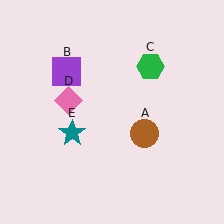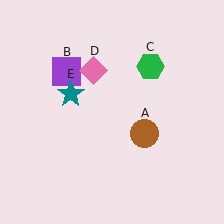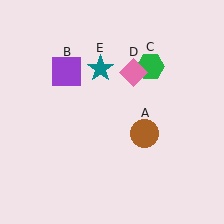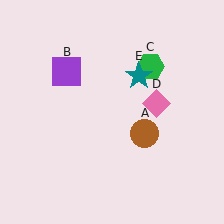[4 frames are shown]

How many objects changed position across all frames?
2 objects changed position: pink diamond (object D), teal star (object E).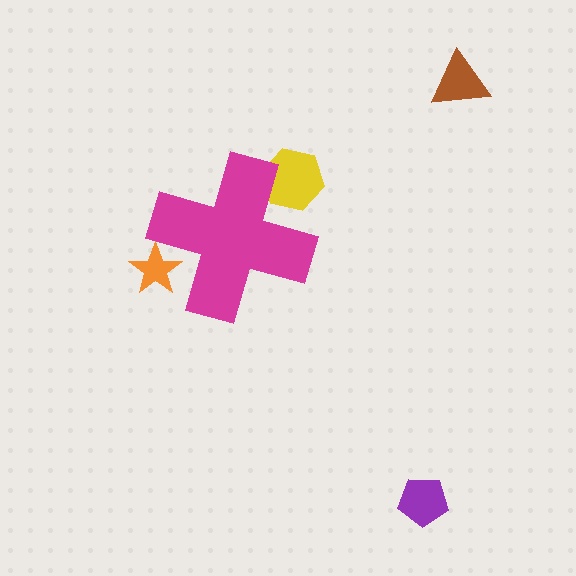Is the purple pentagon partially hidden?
No, the purple pentagon is fully visible.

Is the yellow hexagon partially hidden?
Yes, the yellow hexagon is partially hidden behind the magenta cross.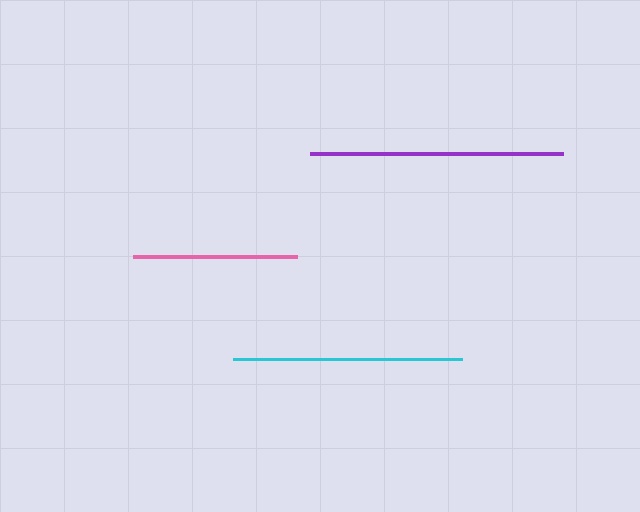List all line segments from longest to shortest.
From longest to shortest: purple, cyan, pink.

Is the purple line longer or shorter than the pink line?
The purple line is longer than the pink line.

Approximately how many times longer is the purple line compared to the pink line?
The purple line is approximately 1.5 times the length of the pink line.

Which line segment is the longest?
The purple line is the longest at approximately 252 pixels.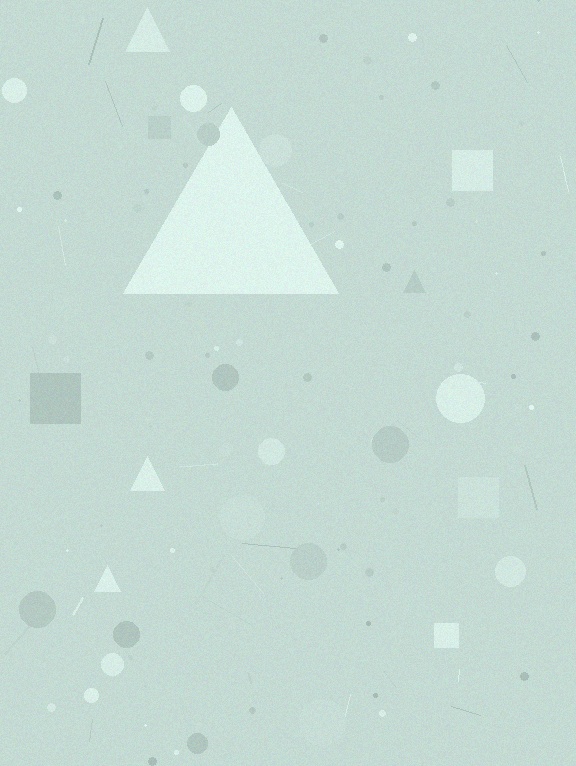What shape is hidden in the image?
A triangle is hidden in the image.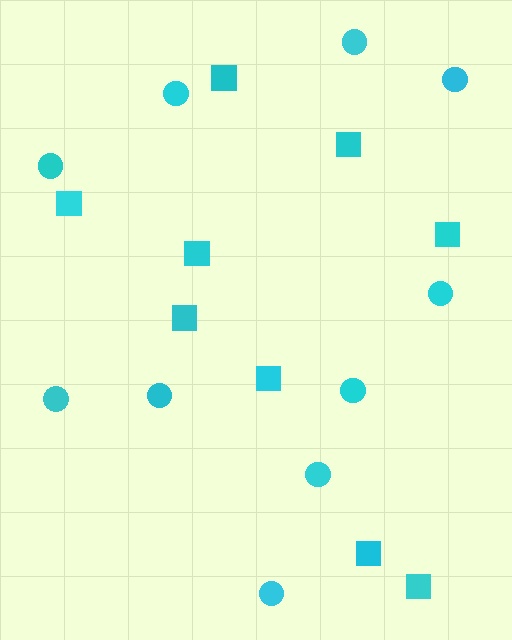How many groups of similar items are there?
There are 2 groups: one group of squares (9) and one group of circles (10).